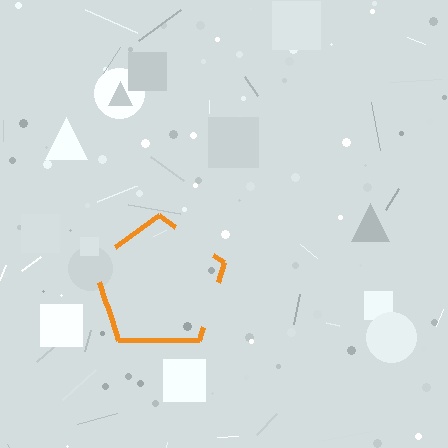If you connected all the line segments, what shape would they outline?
They would outline a pentagon.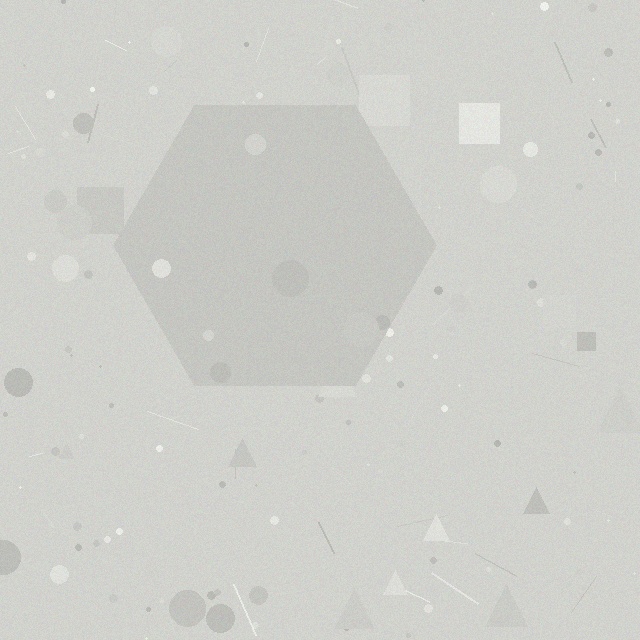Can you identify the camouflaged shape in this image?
The camouflaged shape is a hexagon.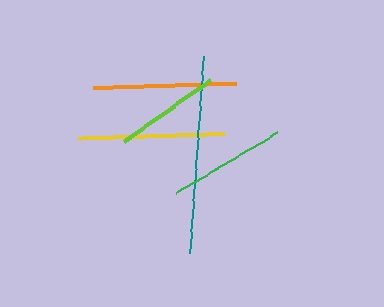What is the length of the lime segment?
The lime segment is approximately 106 pixels long.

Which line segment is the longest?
The teal line is the longest at approximately 198 pixels.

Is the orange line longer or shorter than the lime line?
The orange line is longer than the lime line.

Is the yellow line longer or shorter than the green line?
The yellow line is longer than the green line.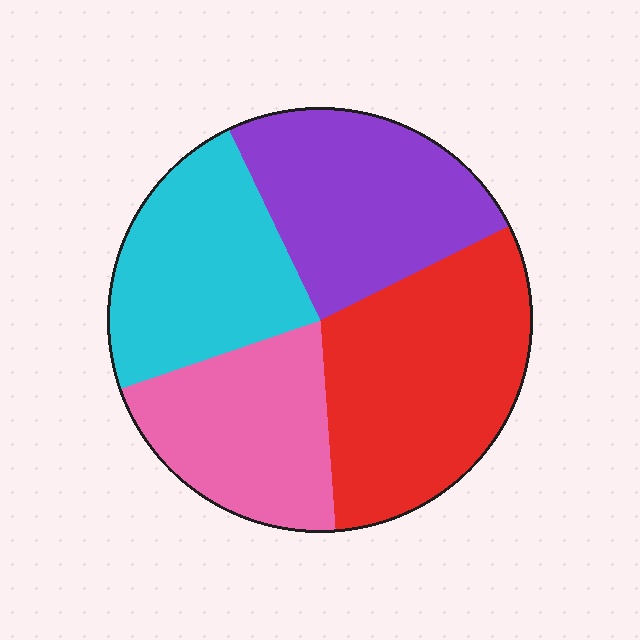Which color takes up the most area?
Red, at roughly 30%.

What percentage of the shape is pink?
Pink covers roughly 20% of the shape.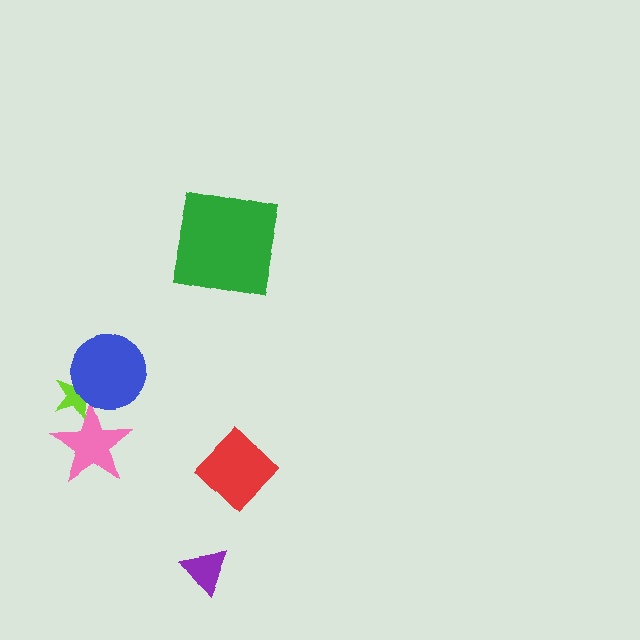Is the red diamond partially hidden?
No, no other shape covers it.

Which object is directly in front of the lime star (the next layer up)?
The pink star is directly in front of the lime star.